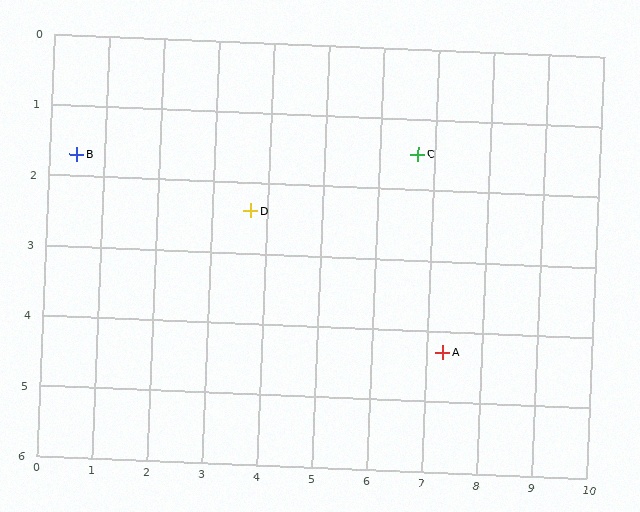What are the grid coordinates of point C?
Point C is at approximately (6.7, 1.5).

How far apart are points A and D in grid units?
Points A and D are about 4.1 grid units apart.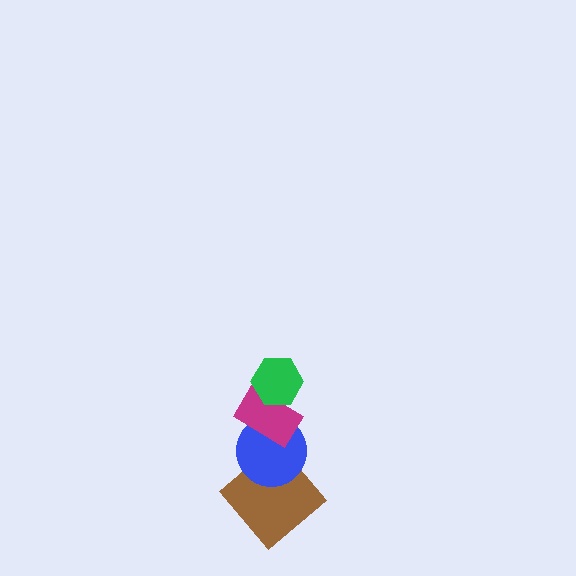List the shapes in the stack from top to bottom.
From top to bottom: the green hexagon, the magenta rectangle, the blue circle, the brown diamond.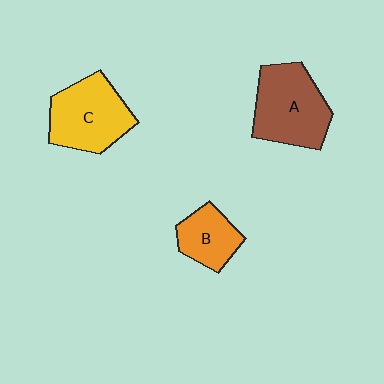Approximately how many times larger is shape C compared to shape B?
Approximately 1.7 times.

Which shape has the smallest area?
Shape B (orange).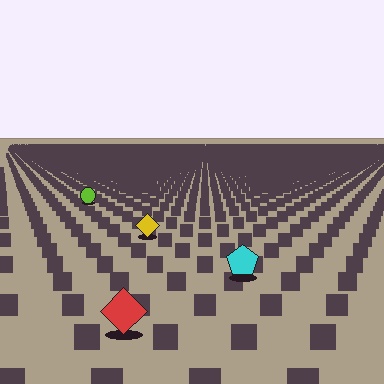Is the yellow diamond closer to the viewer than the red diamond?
No. The red diamond is closer — you can tell from the texture gradient: the ground texture is coarser near it.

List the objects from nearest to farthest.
From nearest to farthest: the red diamond, the cyan pentagon, the yellow diamond, the lime circle.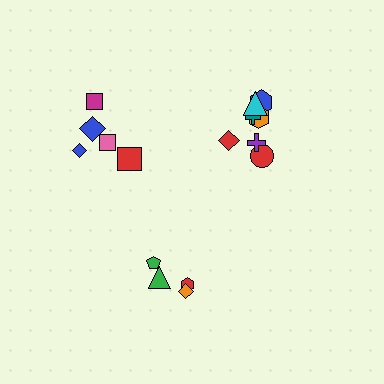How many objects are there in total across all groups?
There are 16 objects.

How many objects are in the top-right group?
There are 7 objects.